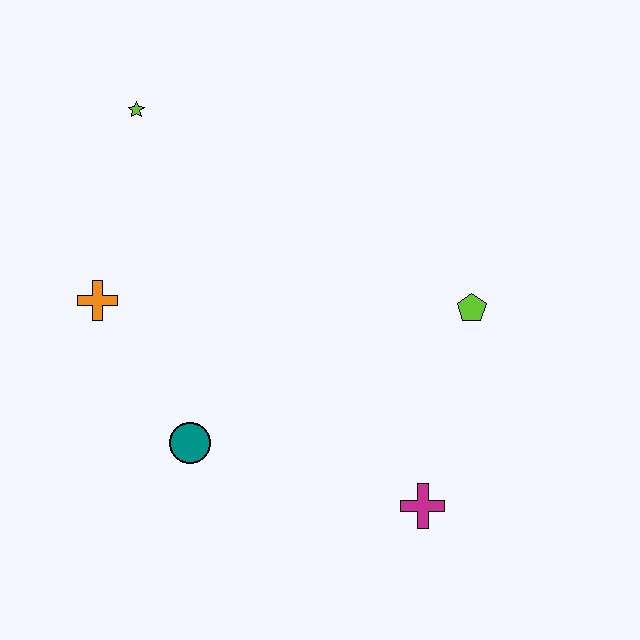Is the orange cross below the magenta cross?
No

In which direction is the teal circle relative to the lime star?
The teal circle is below the lime star.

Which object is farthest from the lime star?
The magenta cross is farthest from the lime star.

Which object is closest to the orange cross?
The teal circle is closest to the orange cross.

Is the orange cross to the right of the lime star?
No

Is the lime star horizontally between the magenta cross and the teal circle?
No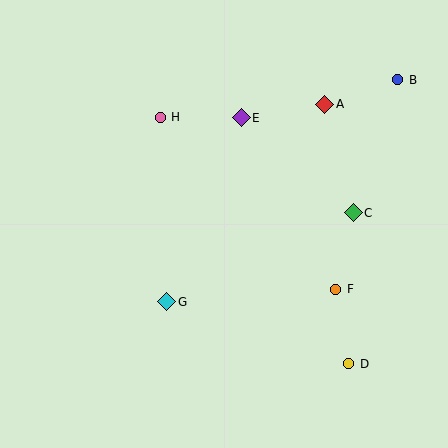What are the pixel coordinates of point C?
Point C is at (353, 213).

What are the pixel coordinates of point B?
Point B is at (398, 80).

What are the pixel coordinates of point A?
Point A is at (325, 104).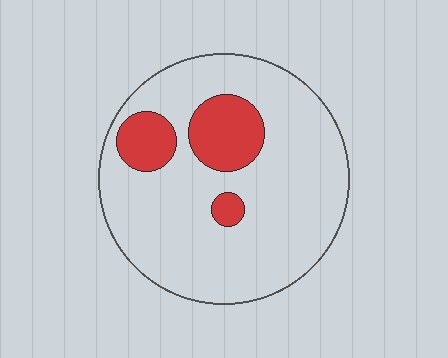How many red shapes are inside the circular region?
3.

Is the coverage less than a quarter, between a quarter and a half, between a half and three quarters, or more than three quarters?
Less than a quarter.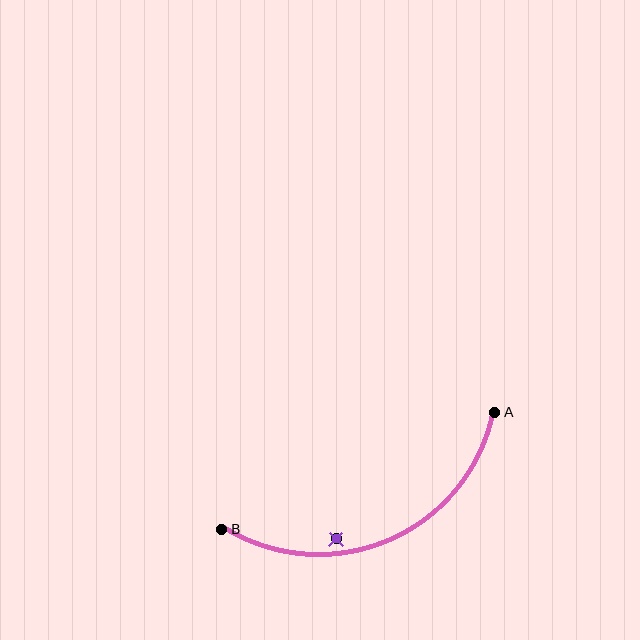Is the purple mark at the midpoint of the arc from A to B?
No — the purple mark does not lie on the arc at all. It sits slightly inside the curve.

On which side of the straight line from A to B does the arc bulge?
The arc bulges below the straight line connecting A and B.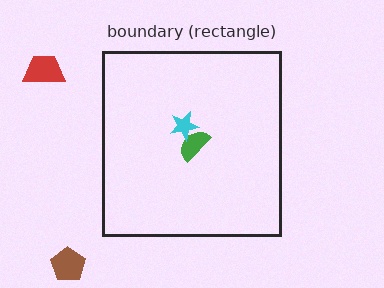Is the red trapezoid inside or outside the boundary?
Outside.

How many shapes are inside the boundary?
2 inside, 2 outside.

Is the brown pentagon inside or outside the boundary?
Outside.